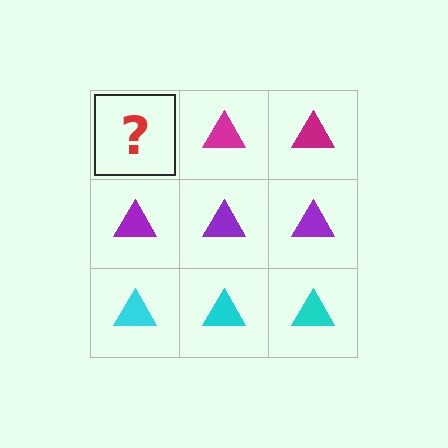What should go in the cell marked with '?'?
The missing cell should contain a magenta triangle.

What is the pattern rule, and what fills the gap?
The rule is that each row has a consistent color. The gap should be filled with a magenta triangle.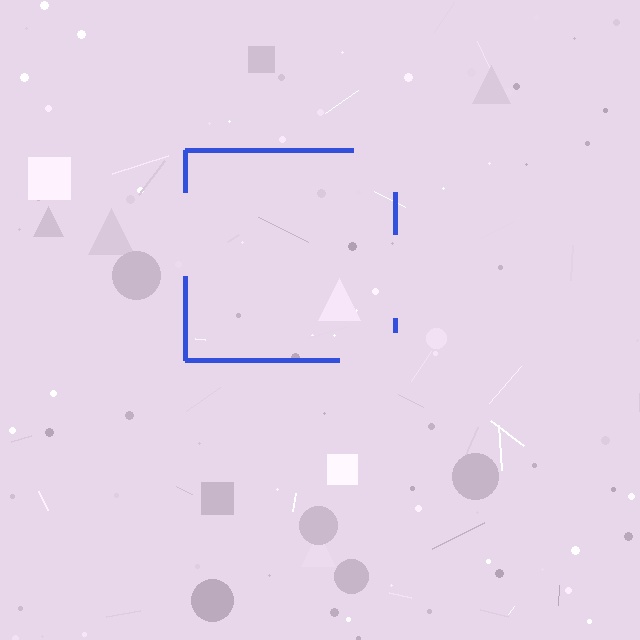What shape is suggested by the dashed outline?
The dashed outline suggests a square.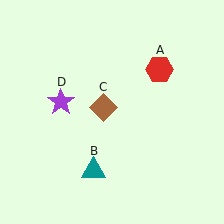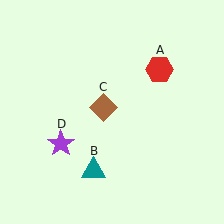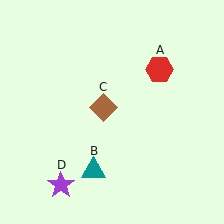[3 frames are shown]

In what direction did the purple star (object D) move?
The purple star (object D) moved down.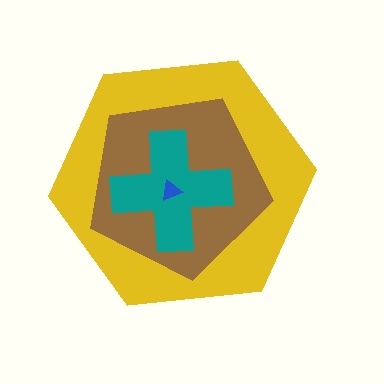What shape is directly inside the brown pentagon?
The teal cross.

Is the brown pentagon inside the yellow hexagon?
Yes.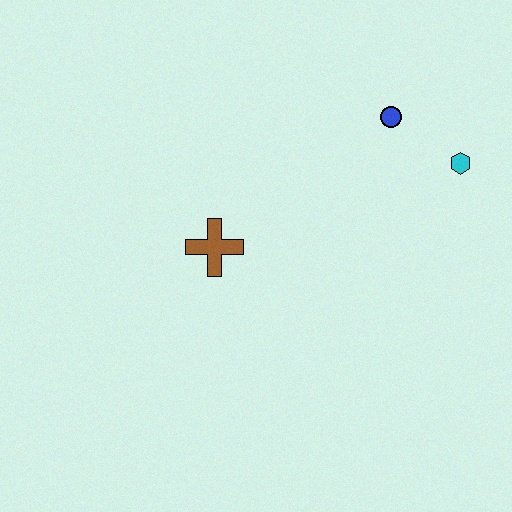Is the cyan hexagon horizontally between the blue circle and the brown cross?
No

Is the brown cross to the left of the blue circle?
Yes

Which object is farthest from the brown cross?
The cyan hexagon is farthest from the brown cross.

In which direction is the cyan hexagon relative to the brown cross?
The cyan hexagon is to the right of the brown cross.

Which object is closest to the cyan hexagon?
The blue circle is closest to the cyan hexagon.